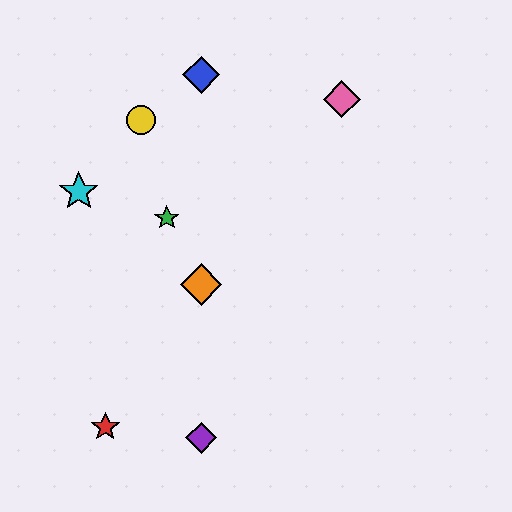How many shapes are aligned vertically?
3 shapes (the blue diamond, the purple diamond, the orange diamond) are aligned vertically.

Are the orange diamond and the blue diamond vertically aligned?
Yes, both are at x≈201.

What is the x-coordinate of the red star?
The red star is at x≈105.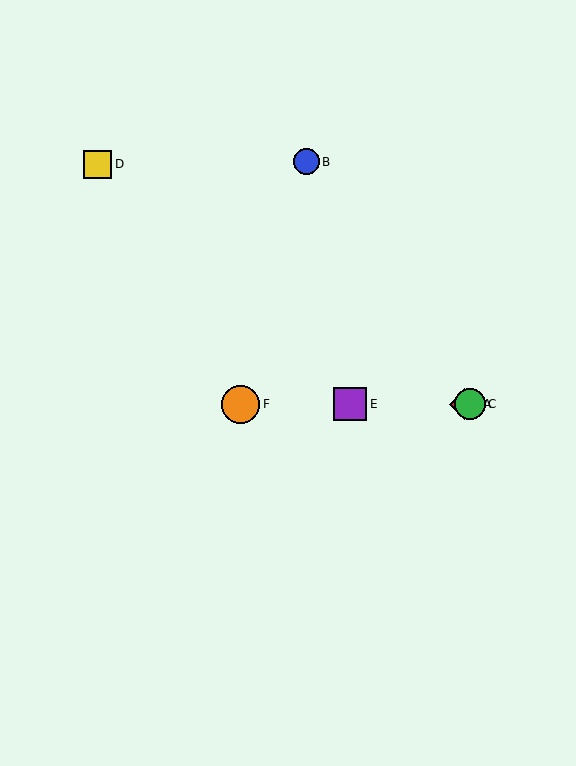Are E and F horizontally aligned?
Yes, both are at y≈404.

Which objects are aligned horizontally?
Objects A, C, E, F are aligned horizontally.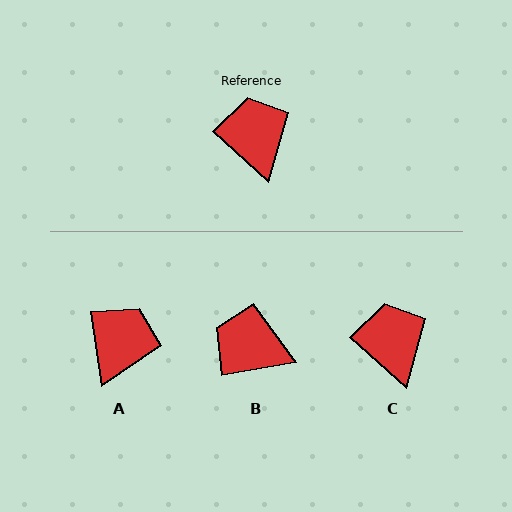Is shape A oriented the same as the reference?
No, it is off by about 40 degrees.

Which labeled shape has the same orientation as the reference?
C.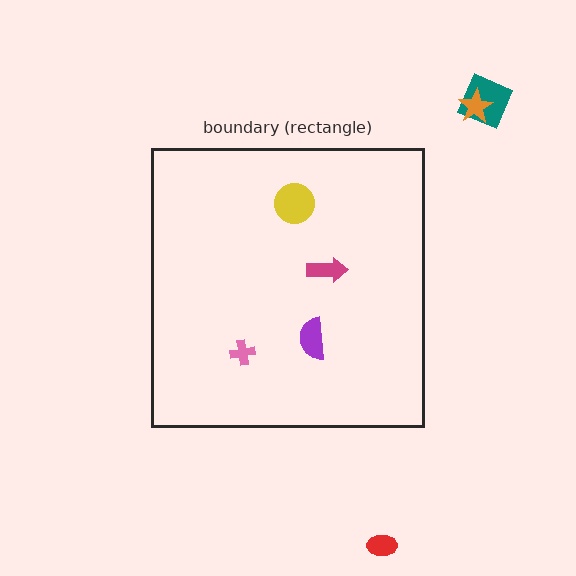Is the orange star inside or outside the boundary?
Outside.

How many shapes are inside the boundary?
4 inside, 3 outside.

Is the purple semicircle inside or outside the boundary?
Inside.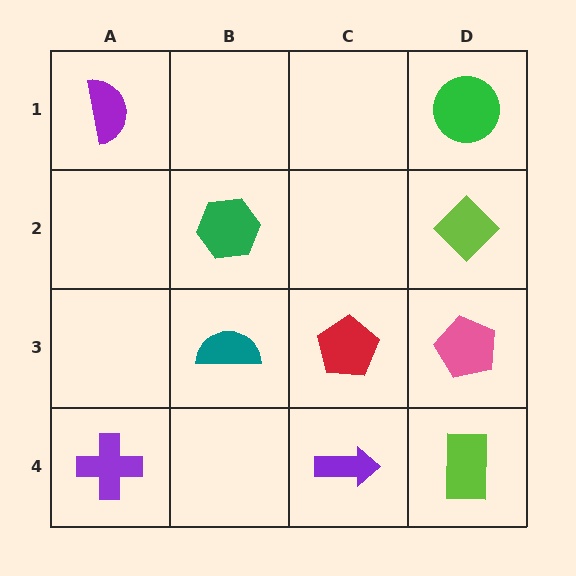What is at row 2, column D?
A lime diamond.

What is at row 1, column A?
A purple semicircle.